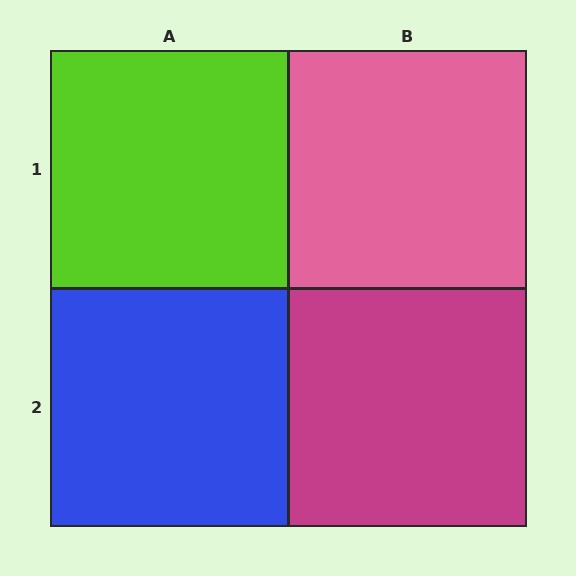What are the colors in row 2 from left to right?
Blue, magenta.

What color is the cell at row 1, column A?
Lime.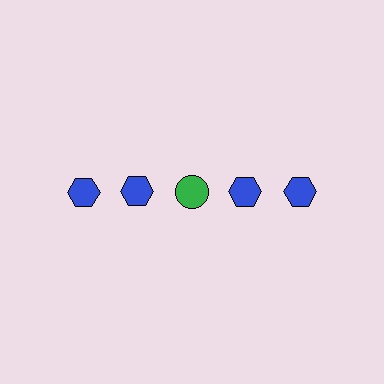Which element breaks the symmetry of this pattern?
The green circle in the top row, center column breaks the symmetry. All other shapes are blue hexagons.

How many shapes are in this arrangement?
There are 5 shapes arranged in a grid pattern.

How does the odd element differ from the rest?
It differs in both color (green instead of blue) and shape (circle instead of hexagon).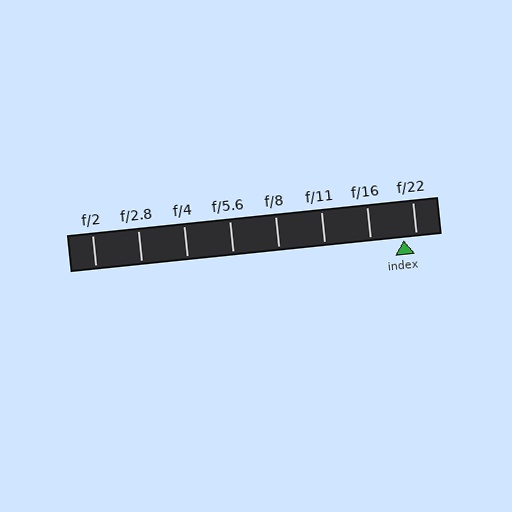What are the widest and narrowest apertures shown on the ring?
The widest aperture shown is f/2 and the narrowest is f/22.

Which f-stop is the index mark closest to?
The index mark is closest to f/22.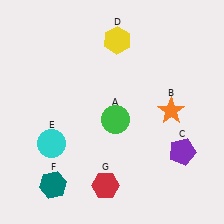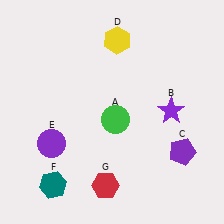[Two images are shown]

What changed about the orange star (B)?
In Image 1, B is orange. In Image 2, it changed to purple.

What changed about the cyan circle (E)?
In Image 1, E is cyan. In Image 2, it changed to purple.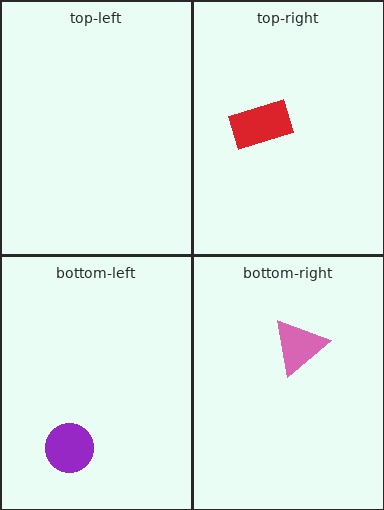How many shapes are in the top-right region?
1.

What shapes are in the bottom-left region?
The purple circle.